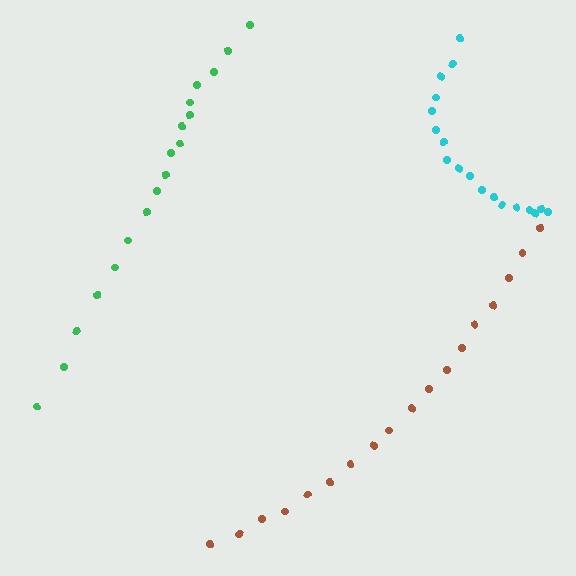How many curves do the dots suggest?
There are 3 distinct paths.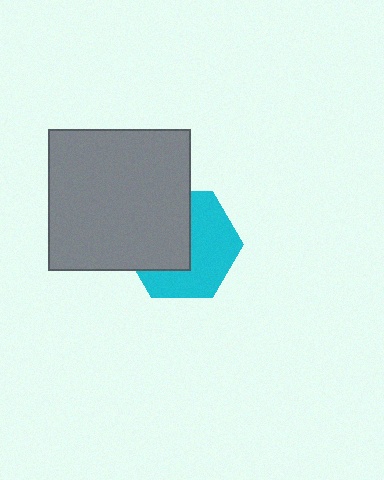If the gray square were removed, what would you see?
You would see the complete cyan hexagon.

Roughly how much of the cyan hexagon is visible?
About half of it is visible (roughly 52%).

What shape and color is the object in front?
The object in front is a gray square.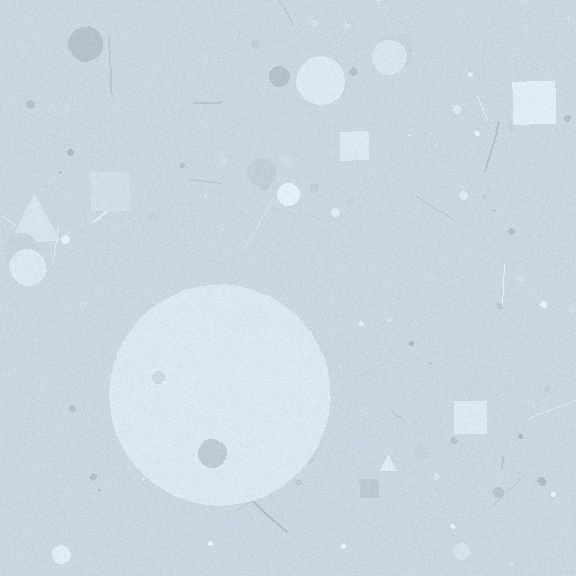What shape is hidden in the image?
A circle is hidden in the image.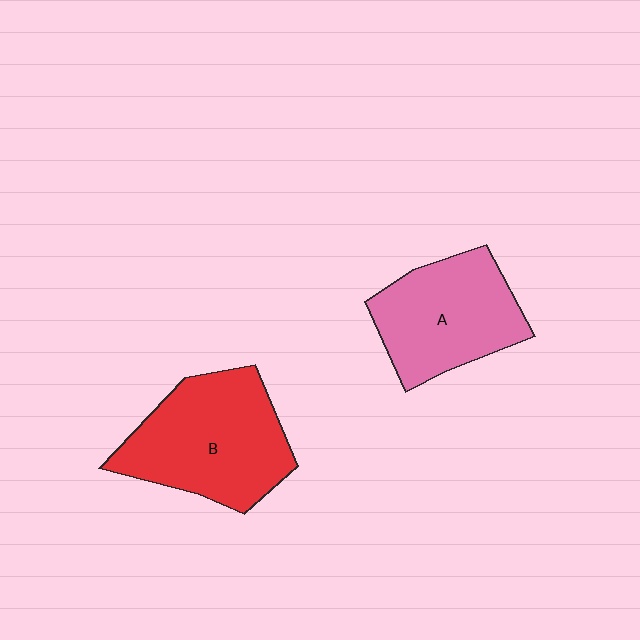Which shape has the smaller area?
Shape A (pink).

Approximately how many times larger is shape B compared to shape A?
Approximately 1.2 times.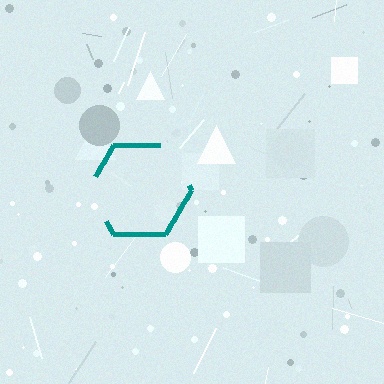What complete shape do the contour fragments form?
The contour fragments form a hexagon.